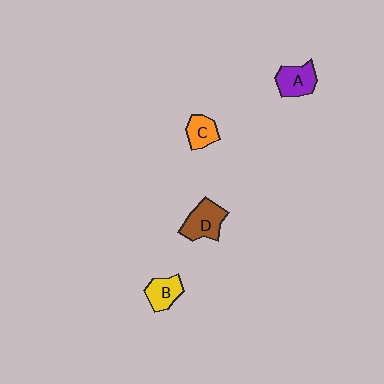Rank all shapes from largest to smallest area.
From largest to smallest: D (brown), A (purple), B (yellow), C (orange).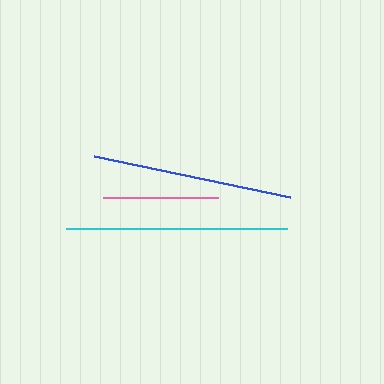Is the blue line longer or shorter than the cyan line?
The cyan line is longer than the blue line.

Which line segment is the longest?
The cyan line is the longest at approximately 221 pixels.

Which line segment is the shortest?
The pink line is the shortest at approximately 115 pixels.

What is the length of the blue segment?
The blue segment is approximately 199 pixels long.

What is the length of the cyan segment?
The cyan segment is approximately 221 pixels long.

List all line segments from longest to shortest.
From longest to shortest: cyan, blue, pink.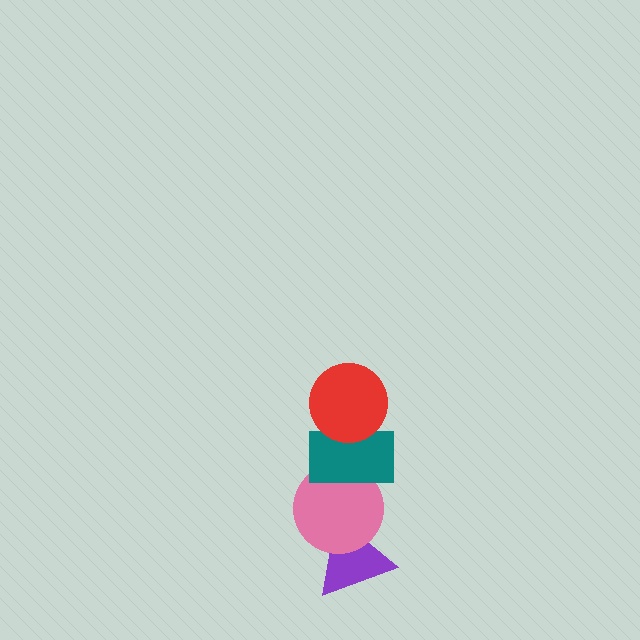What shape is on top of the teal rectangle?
The red circle is on top of the teal rectangle.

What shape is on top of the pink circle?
The teal rectangle is on top of the pink circle.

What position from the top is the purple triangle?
The purple triangle is 4th from the top.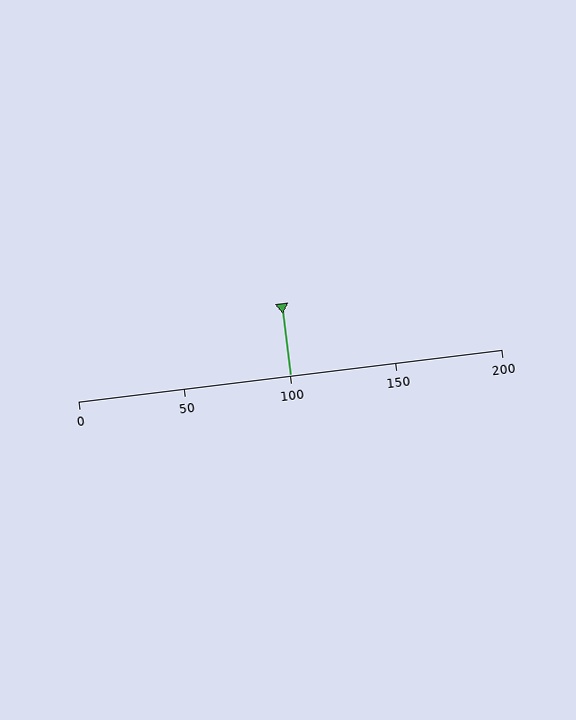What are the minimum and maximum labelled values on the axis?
The axis runs from 0 to 200.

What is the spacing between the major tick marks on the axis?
The major ticks are spaced 50 apart.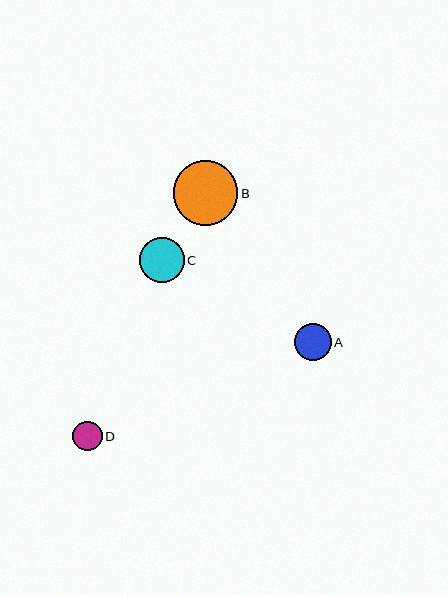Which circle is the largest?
Circle B is the largest with a size of approximately 64 pixels.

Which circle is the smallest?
Circle D is the smallest with a size of approximately 29 pixels.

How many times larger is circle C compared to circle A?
Circle C is approximately 1.2 times the size of circle A.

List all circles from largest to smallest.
From largest to smallest: B, C, A, D.